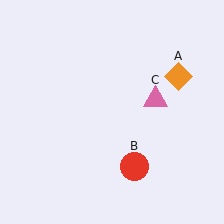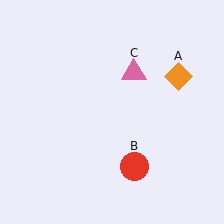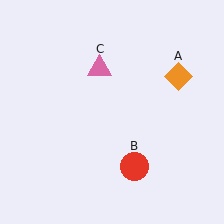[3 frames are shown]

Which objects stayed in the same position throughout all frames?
Orange diamond (object A) and red circle (object B) remained stationary.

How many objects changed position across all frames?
1 object changed position: pink triangle (object C).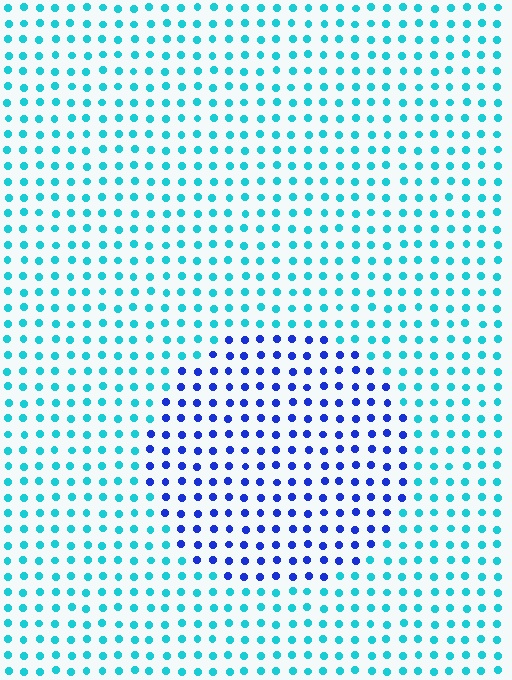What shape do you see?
I see a circle.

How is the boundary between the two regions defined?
The boundary is defined purely by a slight shift in hue (about 50 degrees). Spacing, size, and orientation are identical on both sides.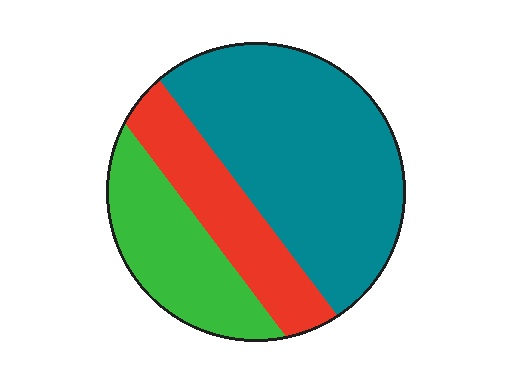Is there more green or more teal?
Teal.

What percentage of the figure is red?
Red takes up about one fifth (1/5) of the figure.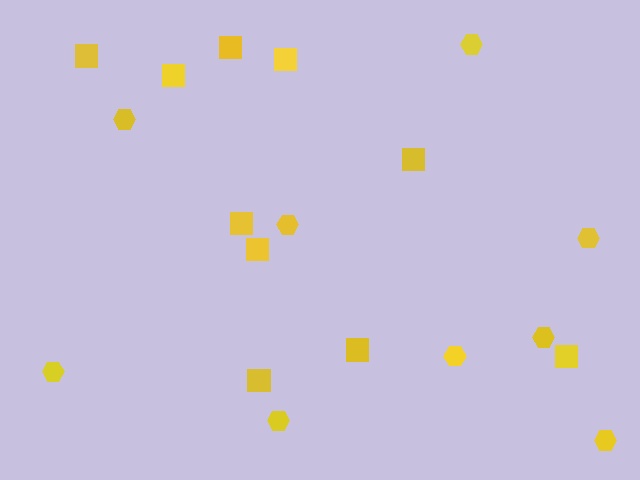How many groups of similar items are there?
There are 2 groups: one group of squares (10) and one group of hexagons (9).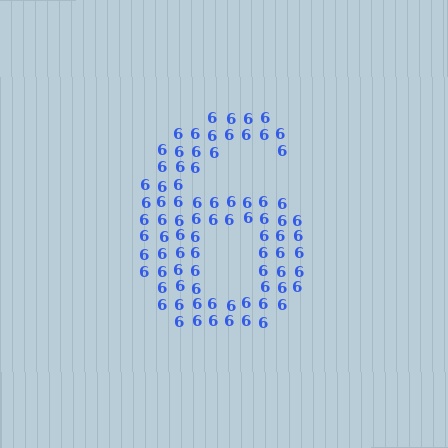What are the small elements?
The small elements are digit 6's.